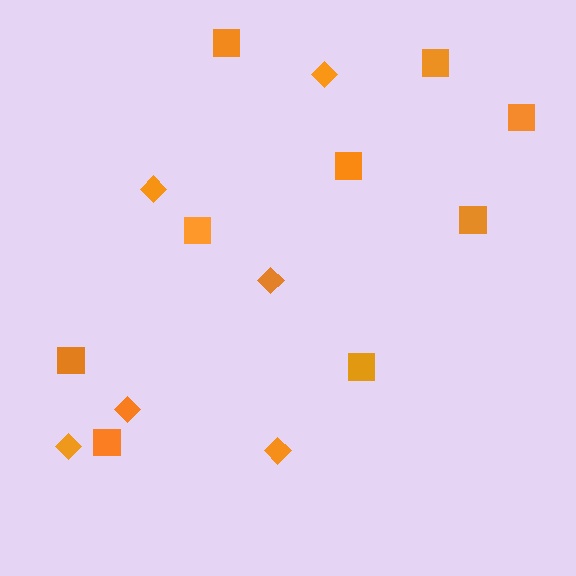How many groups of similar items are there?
There are 2 groups: one group of diamonds (6) and one group of squares (9).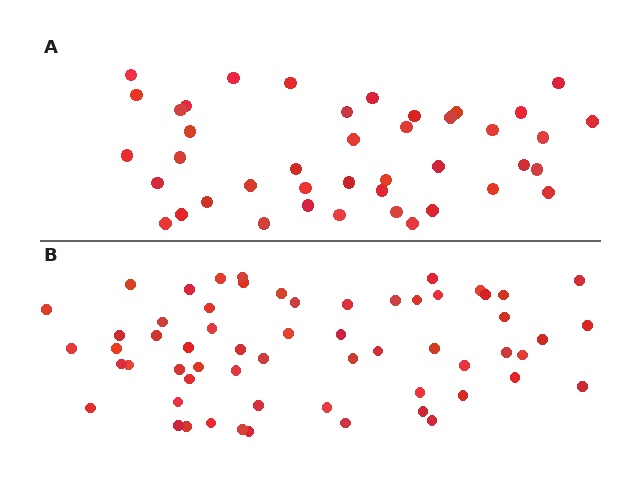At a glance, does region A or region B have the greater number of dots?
Region B (the bottom region) has more dots.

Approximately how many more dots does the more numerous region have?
Region B has approximately 20 more dots than region A.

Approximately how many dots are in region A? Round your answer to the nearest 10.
About 40 dots. (The exact count is 42, which rounds to 40.)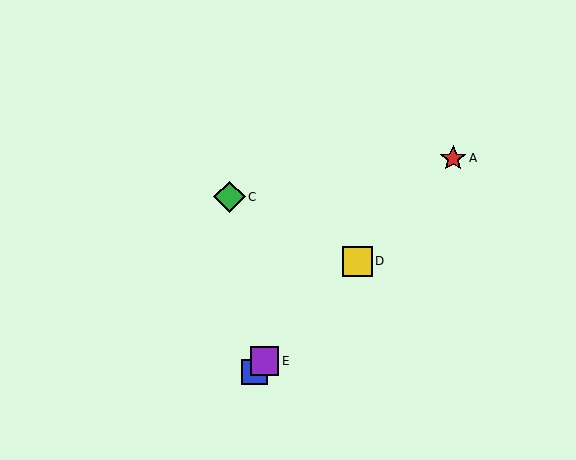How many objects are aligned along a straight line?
4 objects (A, B, D, E) are aligned along a straight line.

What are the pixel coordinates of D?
Object D is at (357, 261).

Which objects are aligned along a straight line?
Objects A, B, D, E are aligned along a straight line.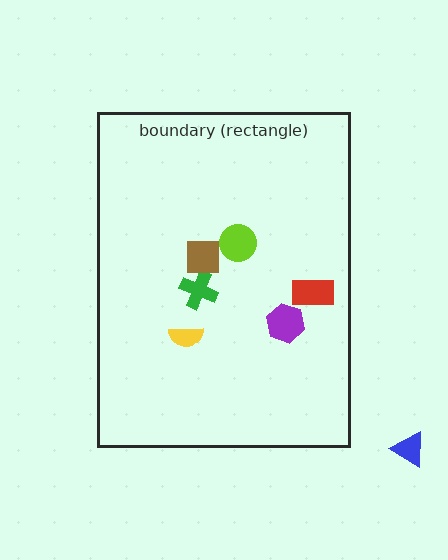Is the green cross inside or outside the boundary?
Inside.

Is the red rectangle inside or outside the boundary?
Inside.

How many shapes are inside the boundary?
6 inside, 1 outside.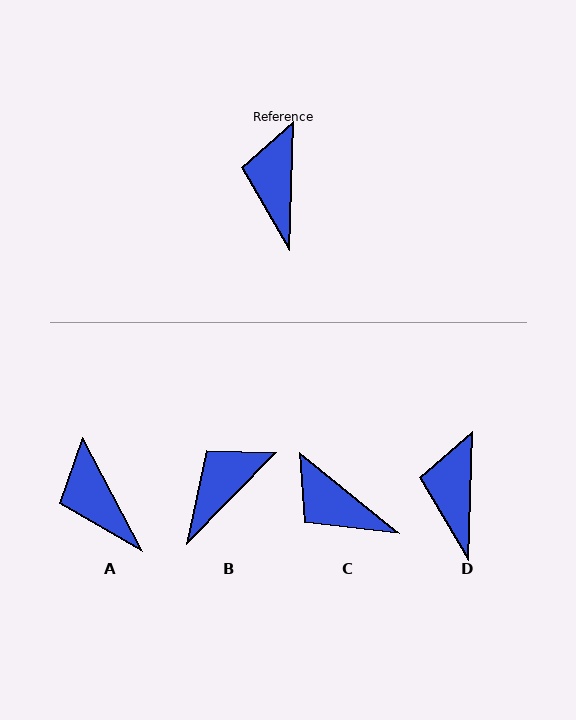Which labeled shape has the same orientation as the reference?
D.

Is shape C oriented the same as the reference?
No, it is off by about 53 degrees.